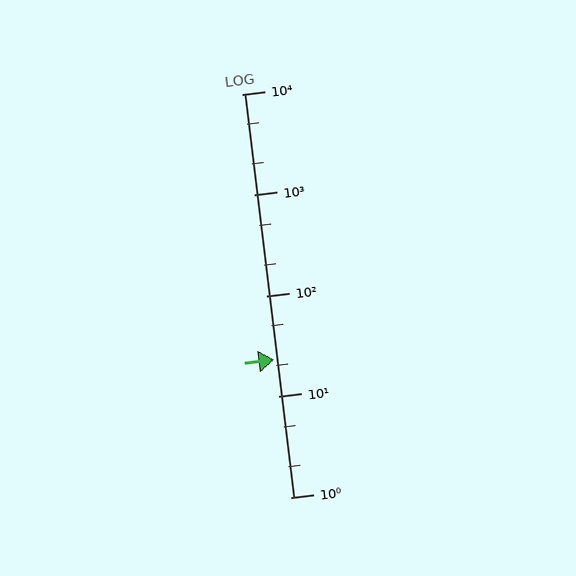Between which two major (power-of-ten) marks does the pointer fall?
The pointer is between 10 and 100.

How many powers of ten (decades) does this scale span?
The scale spans 4 decades, from 1 to 10000.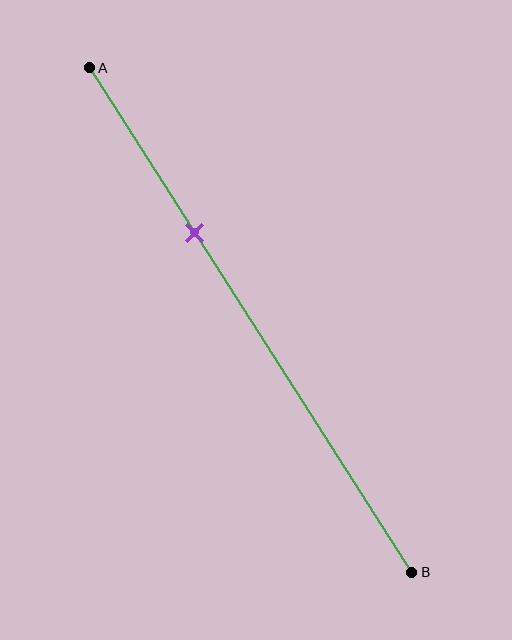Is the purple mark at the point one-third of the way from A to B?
Yes, the mark is approximately at the one-third point.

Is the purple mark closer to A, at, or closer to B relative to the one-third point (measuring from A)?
The purple mark is approximately at the one-third point of segment AB.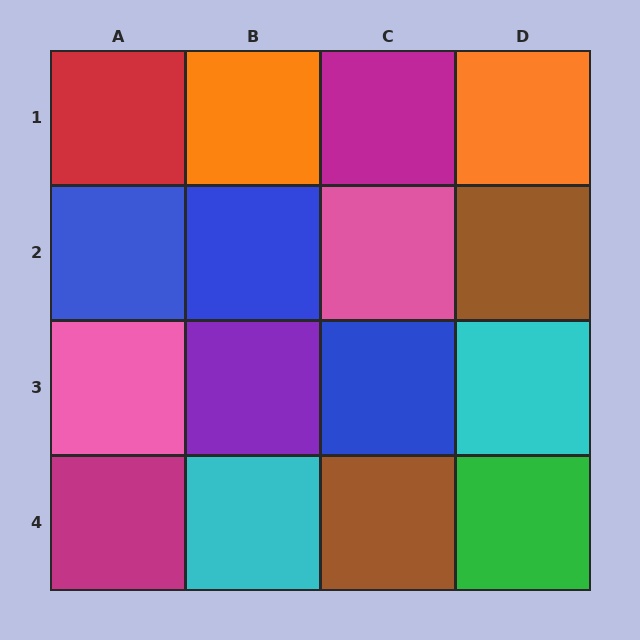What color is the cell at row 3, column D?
Cyan.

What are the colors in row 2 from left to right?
Blue, blue, pink, brown.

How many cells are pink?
2 cells are pink.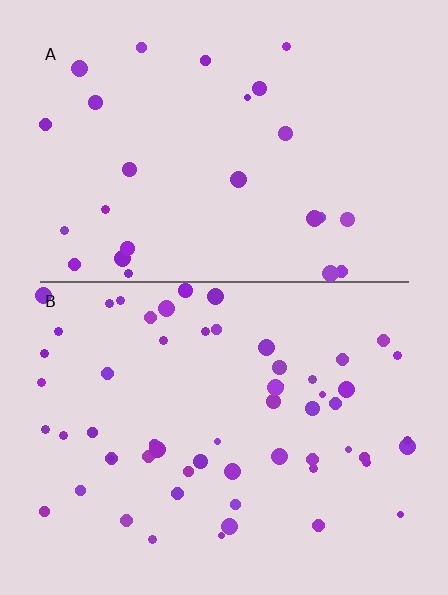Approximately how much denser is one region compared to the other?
Approximately 2.2× — region B over region A.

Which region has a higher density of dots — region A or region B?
B (the bottom).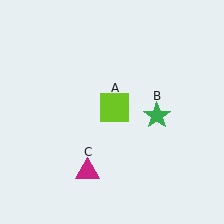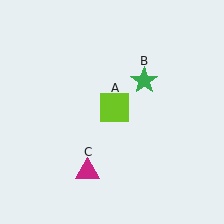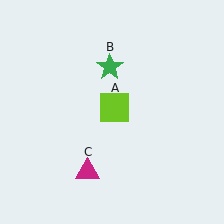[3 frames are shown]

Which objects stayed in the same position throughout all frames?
Lime square (object A) and magenta triangle (object C) remained stationary.